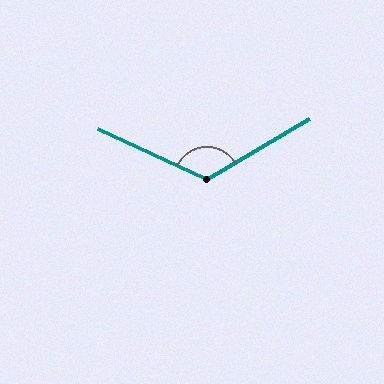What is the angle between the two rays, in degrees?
Approximately 124 degrees.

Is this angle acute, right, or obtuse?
It is obtuse.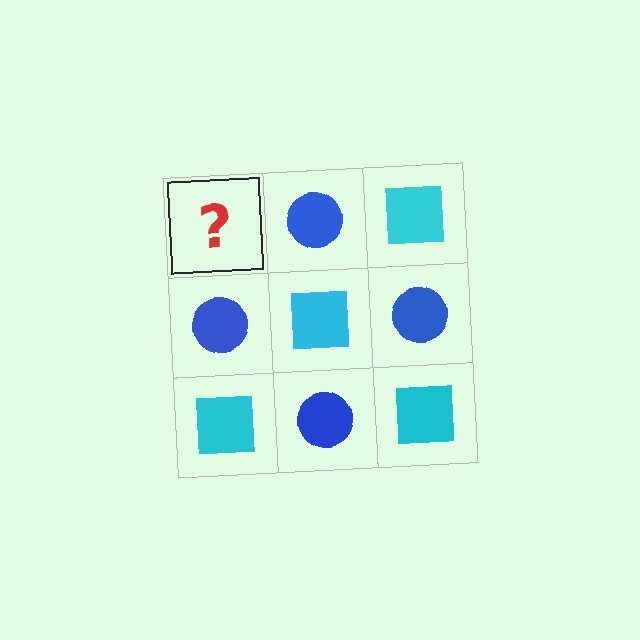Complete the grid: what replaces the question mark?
The question mark should be replaced with a cyan square.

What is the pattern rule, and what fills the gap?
The rule is that it alternates cyan square and blue circle in a checkerboard pattern. The gap should be filled with a cyan square.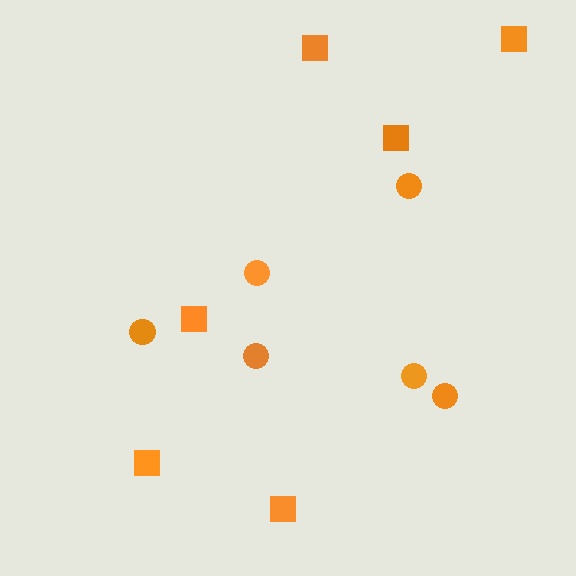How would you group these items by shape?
There are 2 groups: one group of circles (6) and one group of squares (6).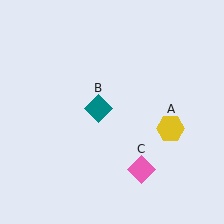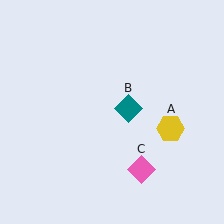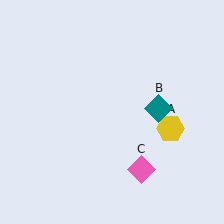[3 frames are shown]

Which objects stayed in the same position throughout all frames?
Yellow hexagon (object A) and pink diamond (object C) remained stationary.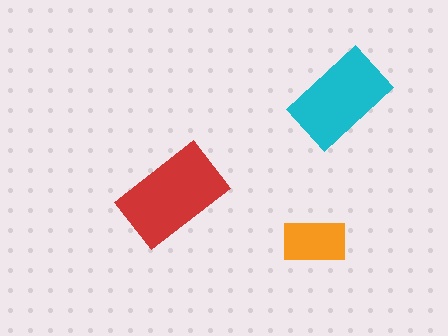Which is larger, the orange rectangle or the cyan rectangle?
The cyan one.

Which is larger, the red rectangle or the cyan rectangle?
The red one.